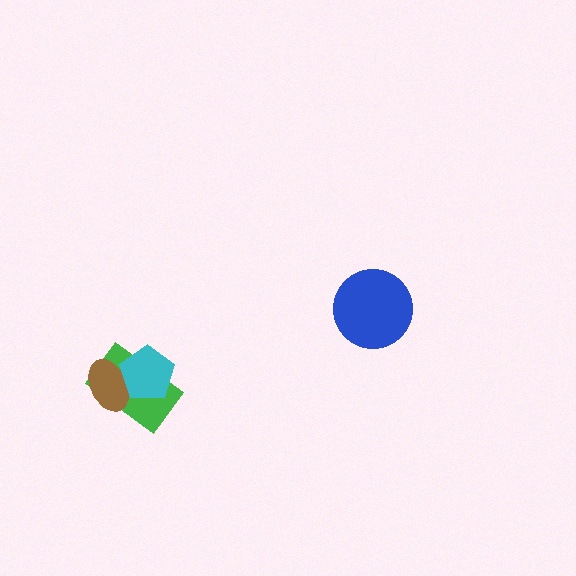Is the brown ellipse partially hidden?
Yes, it is partially covered by another shape.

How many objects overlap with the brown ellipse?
2 objects overlap with the brown ellipse.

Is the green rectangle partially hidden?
Yes, it is partially covered by another shape.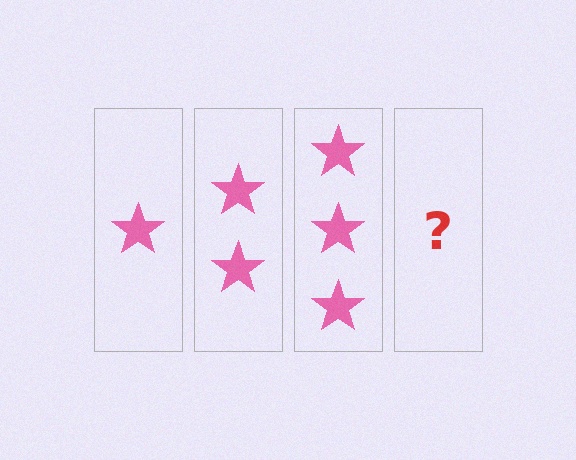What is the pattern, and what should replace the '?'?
The pattern is that each step adds one more star. The '?' should be 4 stars.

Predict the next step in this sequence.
The next step is 4 stars.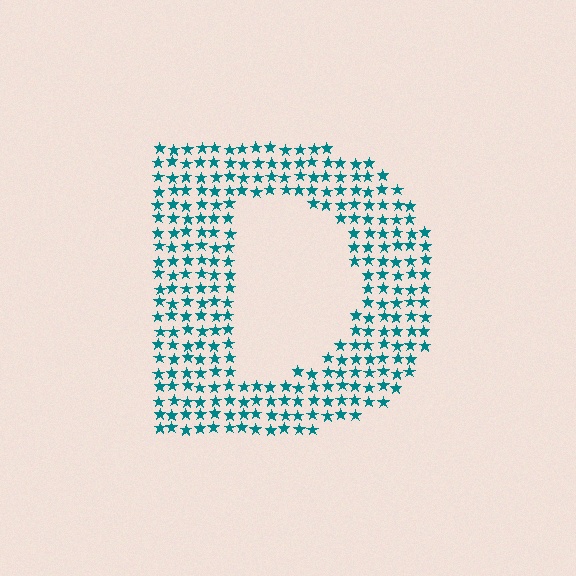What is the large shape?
The large shape is the letter D.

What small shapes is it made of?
It is made of small stars.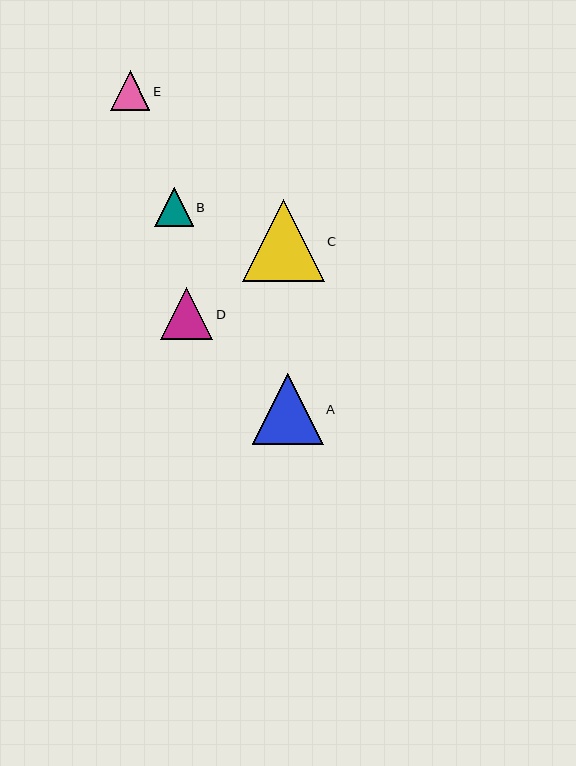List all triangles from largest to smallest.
From largest to smallest: C, A, D, E, B.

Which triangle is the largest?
Triangle C is the largest with a size of approximately 82 pixels.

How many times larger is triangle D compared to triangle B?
Triangle D is approximately 1.4 times the size of triangle B.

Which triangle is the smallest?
Triangle B is the smallest with a size of approximately 38 pixels.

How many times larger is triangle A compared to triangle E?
Triangle A is approximately 1.8 times the size of triangle E.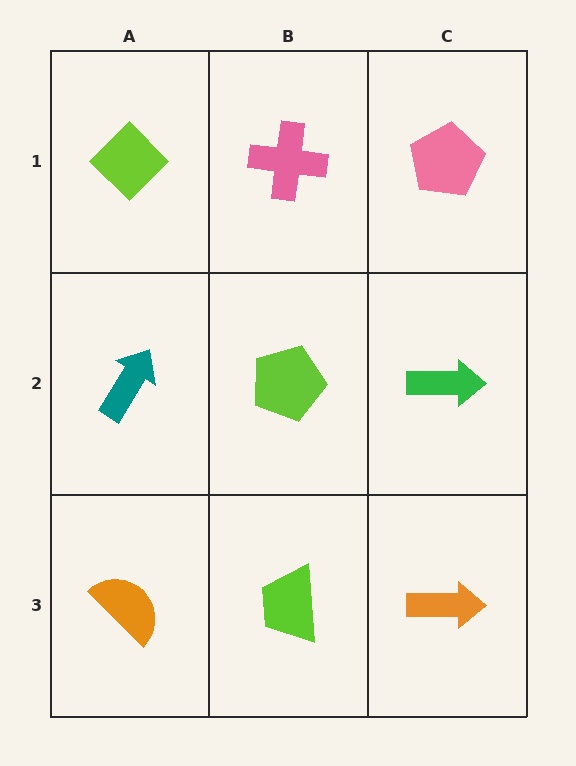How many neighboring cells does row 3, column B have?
3.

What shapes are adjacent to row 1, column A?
A teal arrow (row 2, column A), a pink cross (row 1, column B).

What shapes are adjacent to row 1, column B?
A lime pentagon (row 2, column B), a lime diamond (row 1, column A), a pink pentagon (row 1, column C).